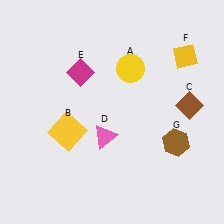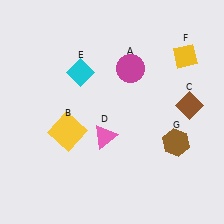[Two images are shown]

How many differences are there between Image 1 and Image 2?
There are 2 differences between the two images.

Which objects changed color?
A changed from yellow to magenta. E changed from magenta to cyan.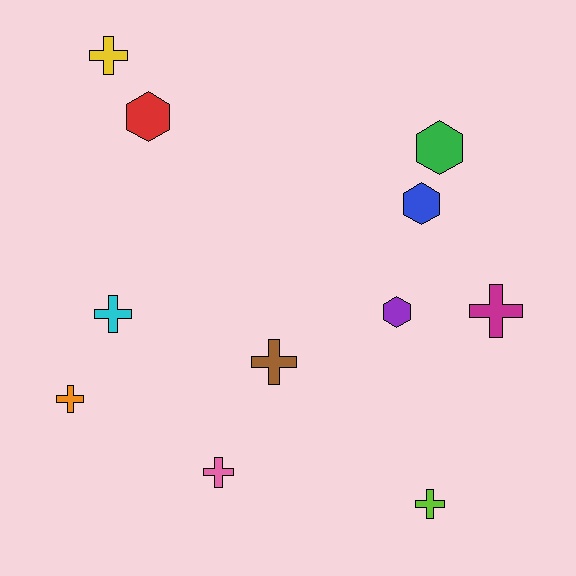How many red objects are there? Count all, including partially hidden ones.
There is 1 red object.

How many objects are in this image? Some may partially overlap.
There are 11 objects.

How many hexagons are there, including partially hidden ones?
There are 4 hexagons.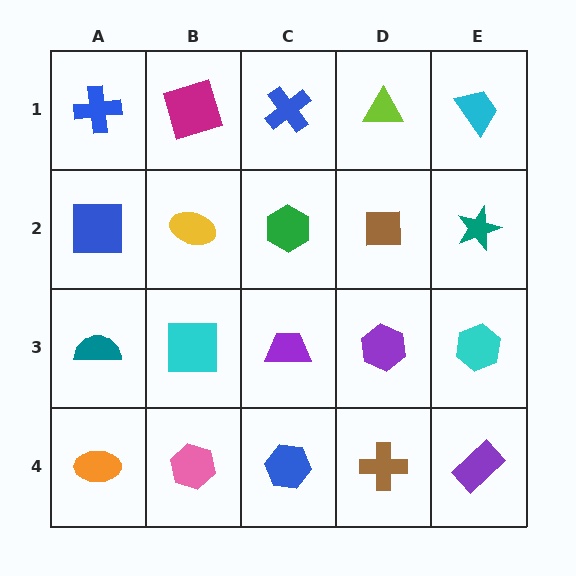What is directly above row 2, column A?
A blue cross.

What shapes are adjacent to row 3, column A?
A blue square (row 2, column A), an orange ellipse (row 4, column A), a cyan square (row 3, column B).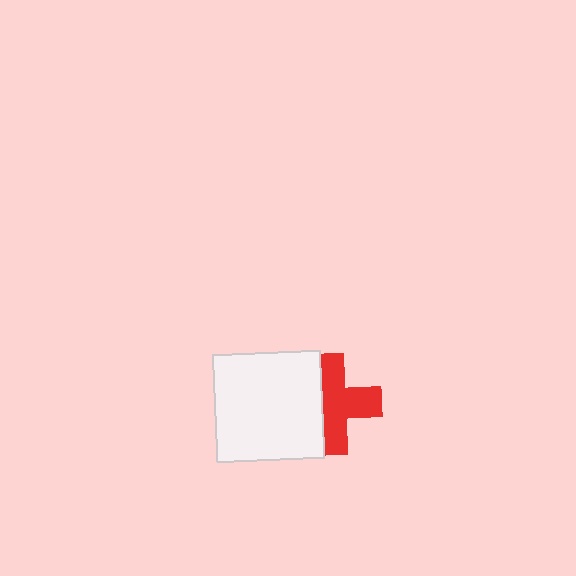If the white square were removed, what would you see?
You would see the complete red cross.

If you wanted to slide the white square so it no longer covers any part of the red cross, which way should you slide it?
Slide it left — that is the most direct way to separate the two shapes.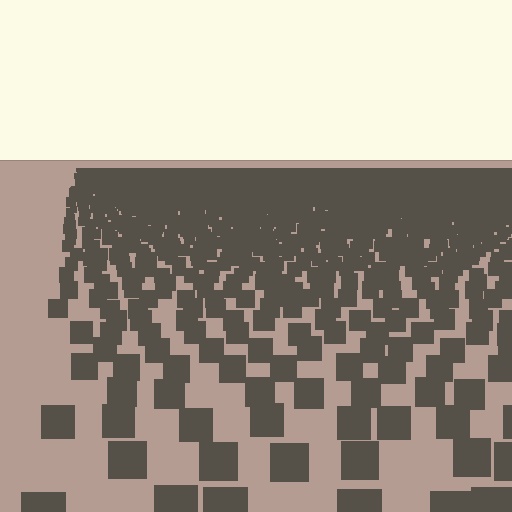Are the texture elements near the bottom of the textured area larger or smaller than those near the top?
Larger. Near the bottom, elements are closer to the viewer and appear at a bigger on-screen size.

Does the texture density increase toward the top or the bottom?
Density increases toward the top.